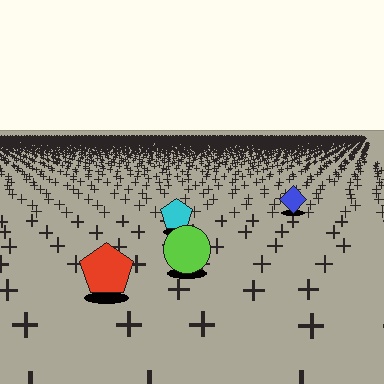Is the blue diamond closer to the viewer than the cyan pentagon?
No. The cyan pentagon is closer — you can tell from the texture gradient: the ground texture is coarser near it.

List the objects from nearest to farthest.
From nearest to farthest: the red pentagon, the lime circle, the cyan pentagon, the blue diamond.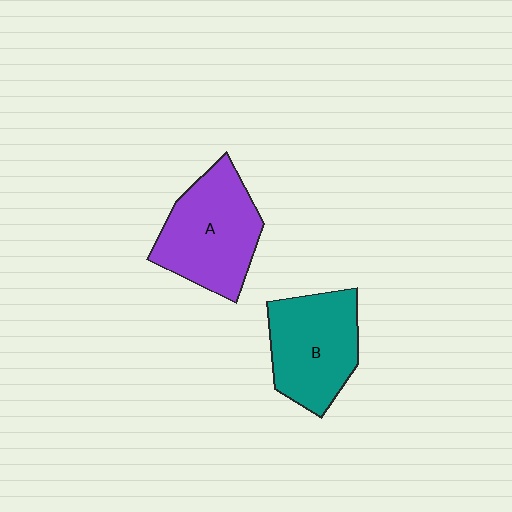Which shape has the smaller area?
Shape B (teal).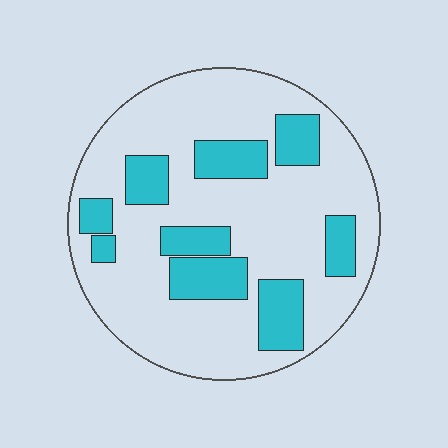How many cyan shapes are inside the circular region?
9.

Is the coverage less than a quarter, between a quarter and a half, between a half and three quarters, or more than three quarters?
Between a quarter and a half.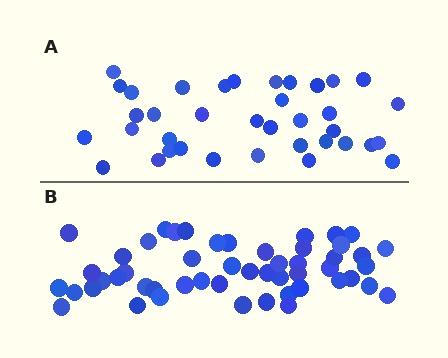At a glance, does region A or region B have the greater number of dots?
Region B (the bottom region) has more dots.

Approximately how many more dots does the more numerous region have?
Region B has approximately 15 more dots than region A.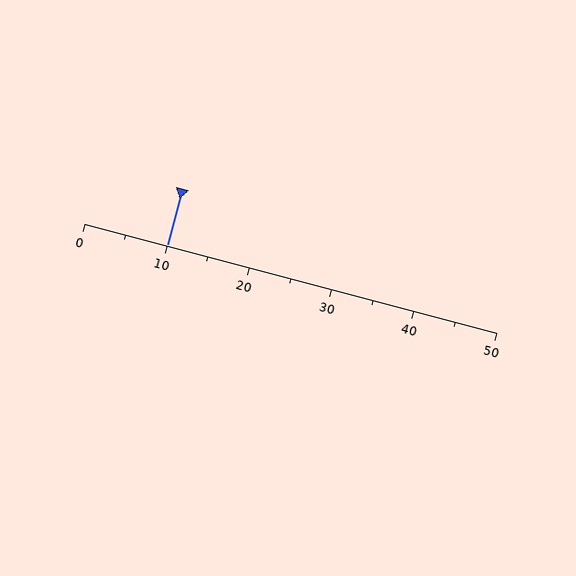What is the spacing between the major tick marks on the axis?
The major ticks are spaced 10 apart.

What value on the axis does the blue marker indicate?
The marker indicates approximately 10.